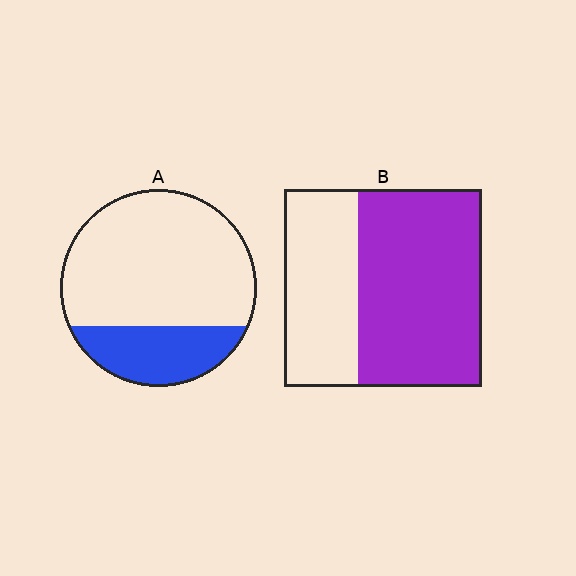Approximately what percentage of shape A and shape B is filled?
A is approximately 25% and B is approximately 65%.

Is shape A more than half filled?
No.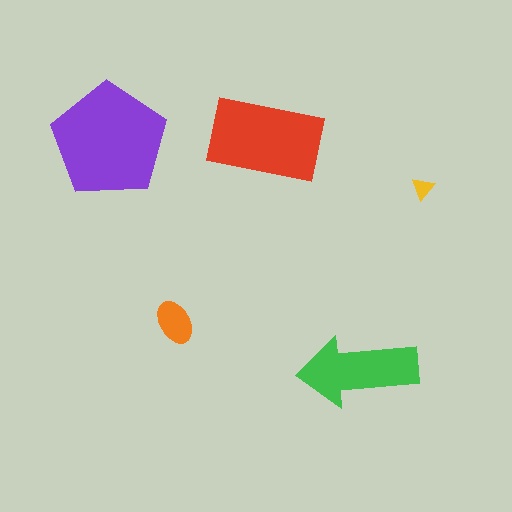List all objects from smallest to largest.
The yellow triangle, the orange ellipse, the green arrow, the red rectangle, the purple pentagon.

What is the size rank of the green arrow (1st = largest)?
3rd.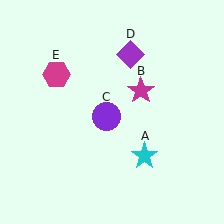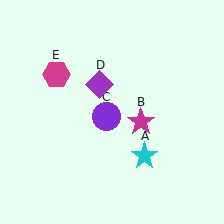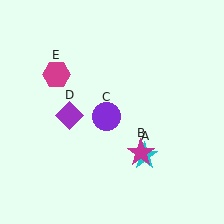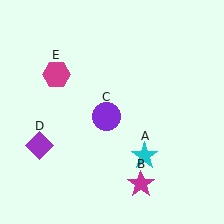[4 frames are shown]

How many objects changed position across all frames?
2 objects changed position: magenta star (object B), purple diamond (object D).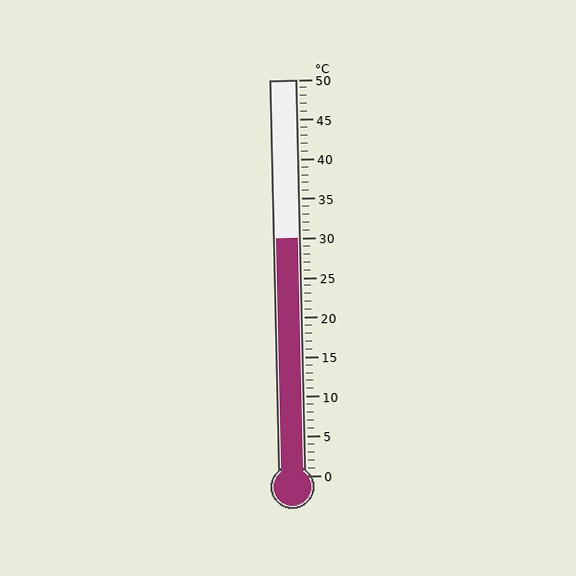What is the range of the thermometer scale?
The thermometer scale ranges from 0°C to 50°C.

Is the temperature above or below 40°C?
The temperature is below 40°C.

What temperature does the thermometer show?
The thermometer shows approximately 30°C.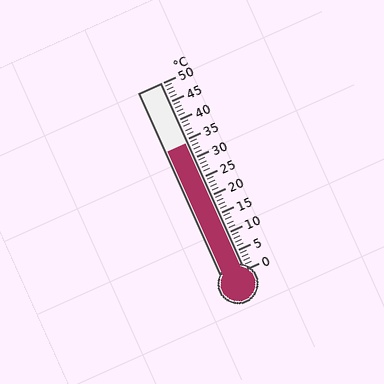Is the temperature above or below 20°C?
The temperature is above 20°C.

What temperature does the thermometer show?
The thermometer shows approximately 34°C.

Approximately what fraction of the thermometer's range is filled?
The thermometer is filled to approximately 70% of its range.